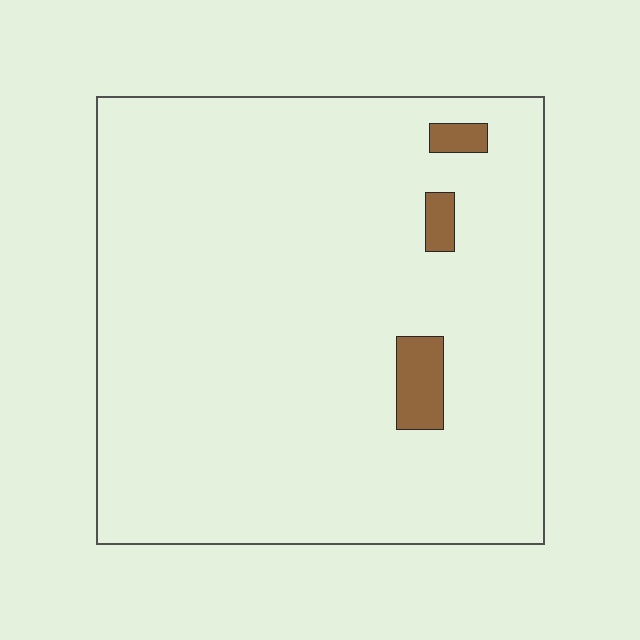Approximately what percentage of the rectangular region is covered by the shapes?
Approximately 5%.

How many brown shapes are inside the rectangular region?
3.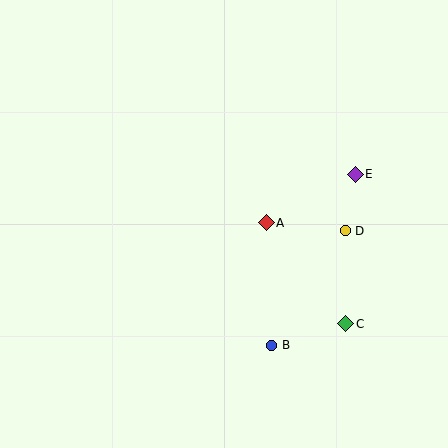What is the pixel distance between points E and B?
The distance between E and B is 190 pixels.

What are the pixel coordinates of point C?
Point C is at (346, 324).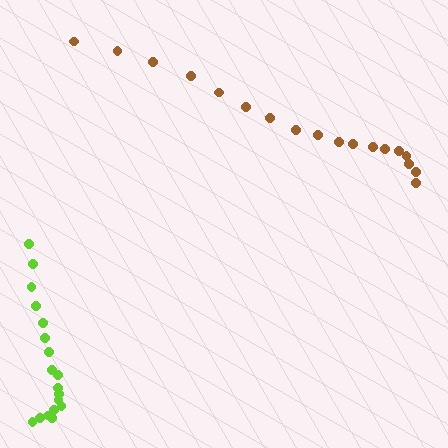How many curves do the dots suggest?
There are 2 distinct paths.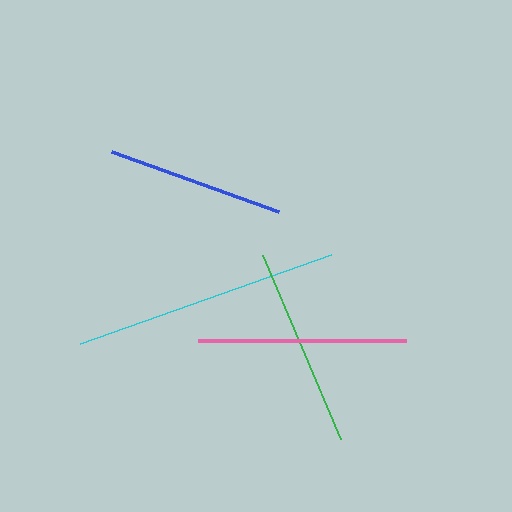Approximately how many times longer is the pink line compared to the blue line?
The pink line is approximately 1.2 times the length of the blue line.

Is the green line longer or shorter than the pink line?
The pink line is longer than the green line.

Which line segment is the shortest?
The blue line is the shortest at approximately 178 pixels.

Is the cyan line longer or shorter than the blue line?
The cyan line is longer than the blue line.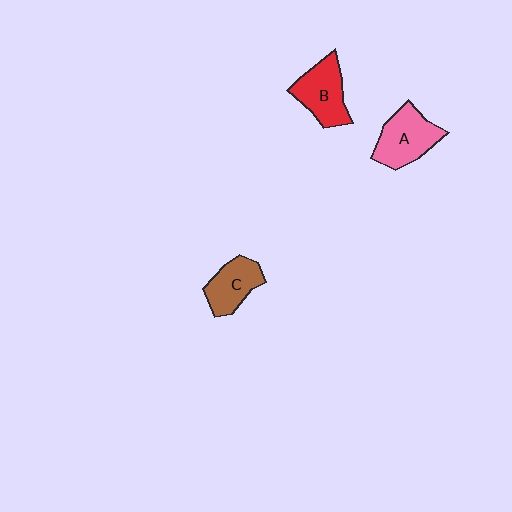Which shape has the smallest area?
Shape C (brown).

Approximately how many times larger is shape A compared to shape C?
Approximately 1.3 times.